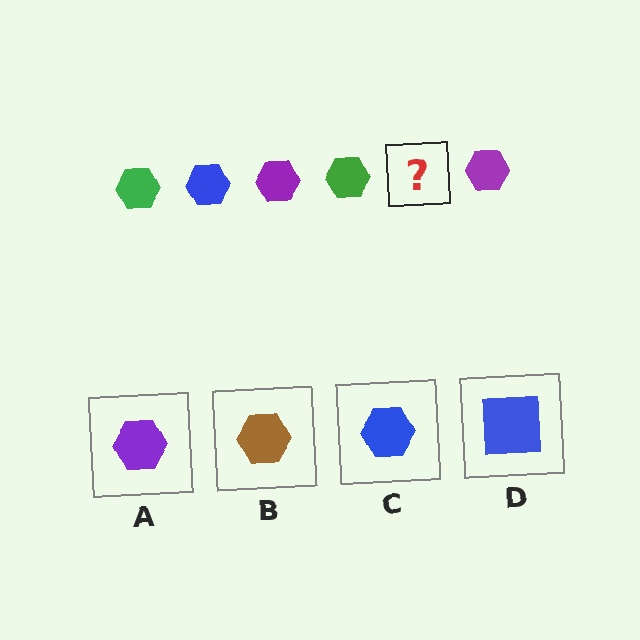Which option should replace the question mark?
Option C.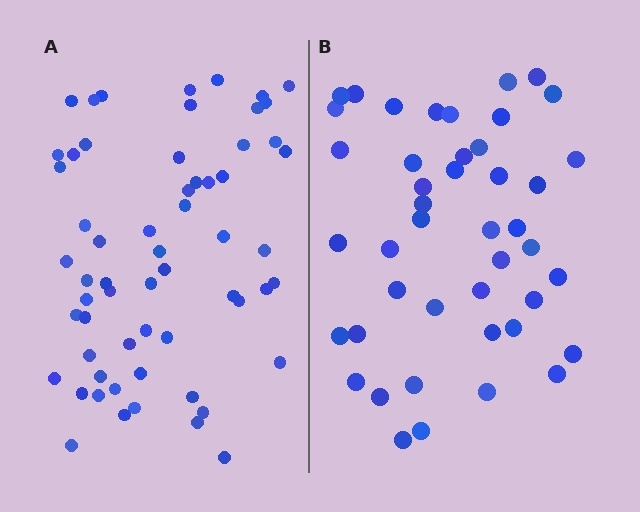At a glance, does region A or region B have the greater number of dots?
Region A (the left region) has more dots.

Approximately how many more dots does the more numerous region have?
Region A has approximately 15 more dots than region B.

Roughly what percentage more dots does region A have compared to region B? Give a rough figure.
About 35% more.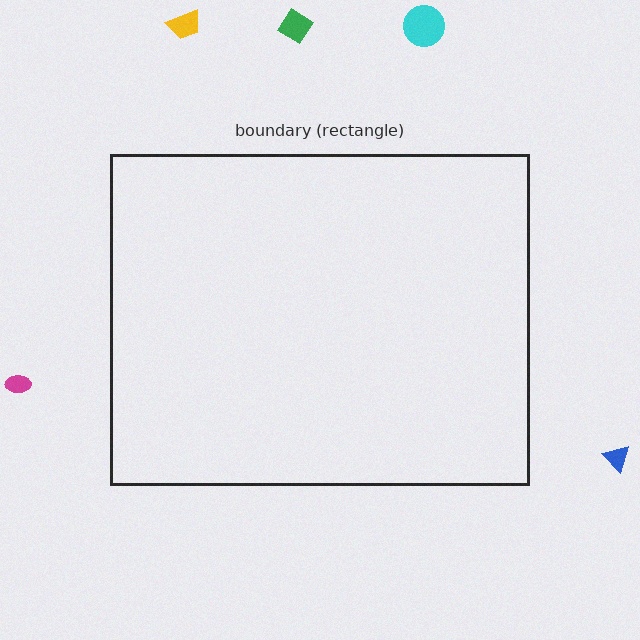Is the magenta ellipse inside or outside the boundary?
Outside.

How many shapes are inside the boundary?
0 inside, 5 outside.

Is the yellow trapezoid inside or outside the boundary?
Outside.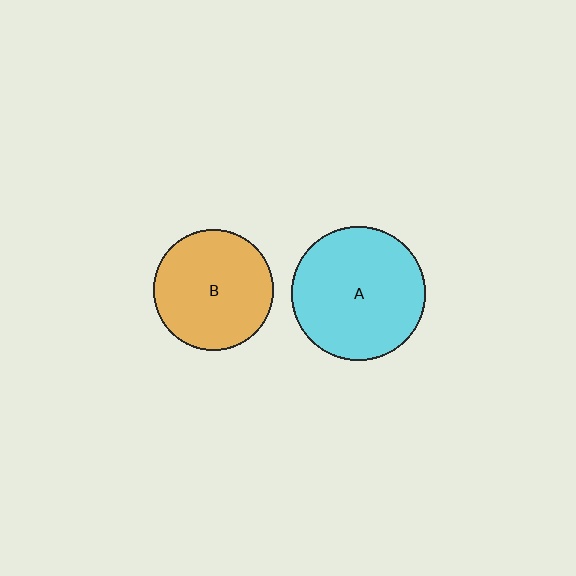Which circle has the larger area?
Circle A (cyan).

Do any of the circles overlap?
No, none of the circles overlap.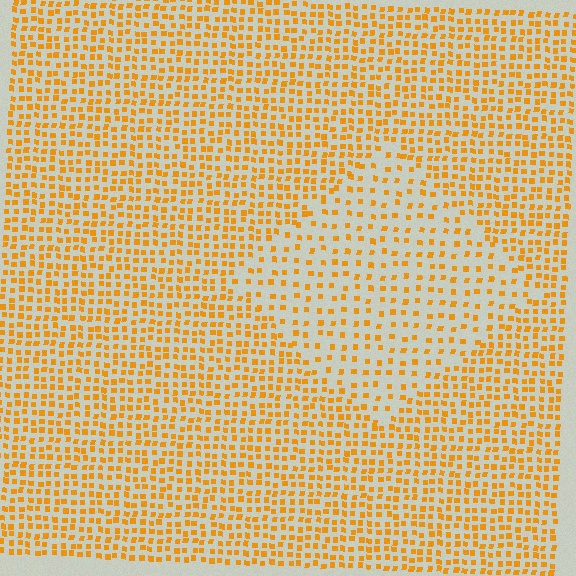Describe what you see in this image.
The image contains small orange elements arranged at two different densities. A diamond-shaped region is visible where the elements are less densely packed than the surrounding area.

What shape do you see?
I see a diamond.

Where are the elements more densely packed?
The elements are more densely packed outside the diamond boundary.